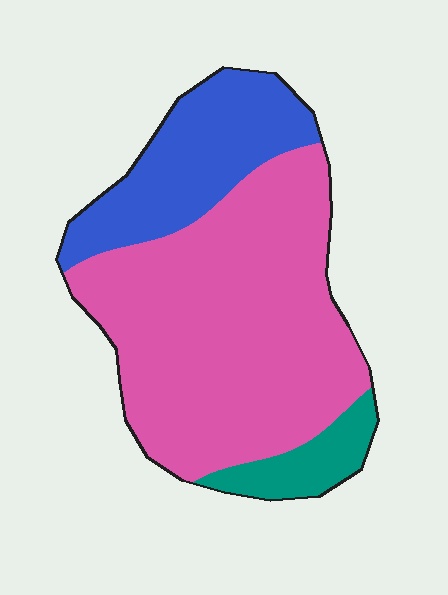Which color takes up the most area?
Pink, at roughly 65%.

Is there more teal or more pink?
Pink.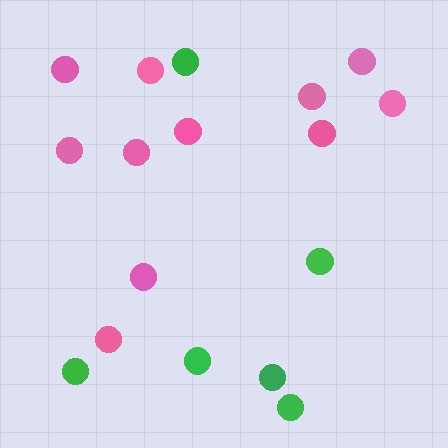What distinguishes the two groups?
There are 2 groups: one group of green circles (6) and one group of pink circles (11).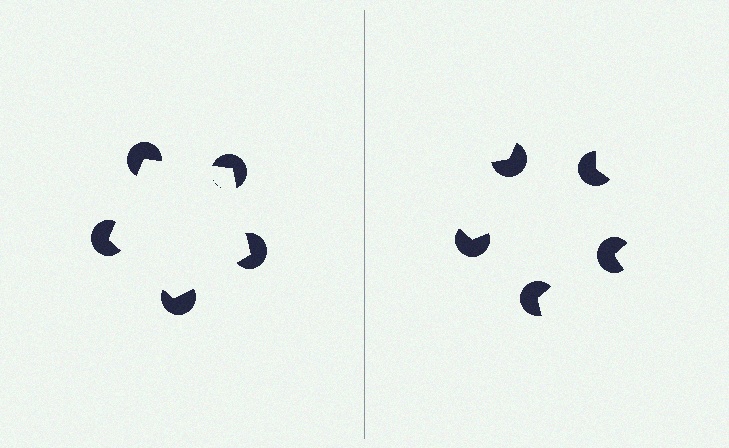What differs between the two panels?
The pac-man discs are positioned identically on both sides; only the wedge orientations differ. On the left they align to a pentagon; on the right they are misaligned.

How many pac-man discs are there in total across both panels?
10 — 5 on each side.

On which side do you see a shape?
An illusory pentagon appears on the left side. On the right side the wedge cuts are rotated, so no coherent shape forms.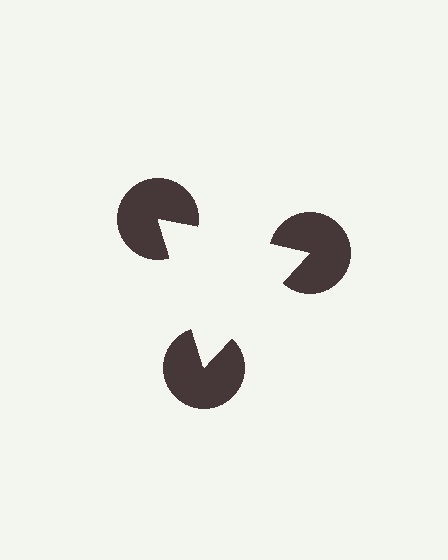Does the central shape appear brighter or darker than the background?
It typically appears slightly brighter than the background, even though no actual brightness change is drawn.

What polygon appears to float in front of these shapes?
An illusory triangle — its edges are inferred from the aligned wedge cuts in the pac-man discs, not physically drawn.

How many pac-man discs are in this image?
There are 3 — one at each vertex of the illusory triangle.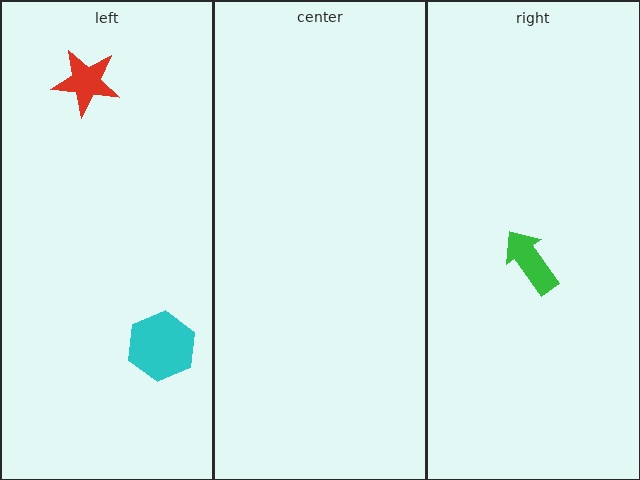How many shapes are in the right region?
1.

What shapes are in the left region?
The red star, the cyan hexagon.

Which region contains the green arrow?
The right region.